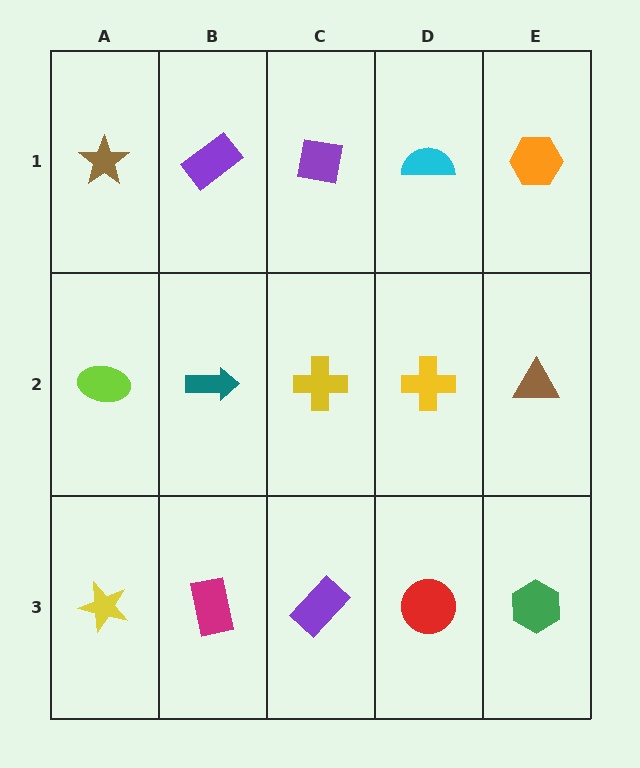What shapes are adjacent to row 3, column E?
A brown triangle (row 2, column E), a red circle (row 3, column D).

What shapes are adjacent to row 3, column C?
A yellow cross (row 2, column C), a magenta rectangle (row 3, column B), a red circle (row 3, column D).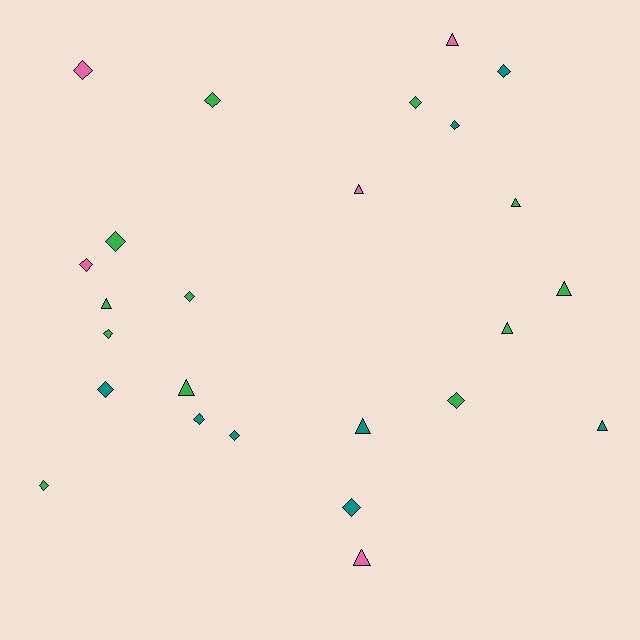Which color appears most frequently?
Green, with 12 objects.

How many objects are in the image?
There are 25 objects.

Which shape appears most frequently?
Diamond, with 15 objects.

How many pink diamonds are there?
There are 2 pink diamonds.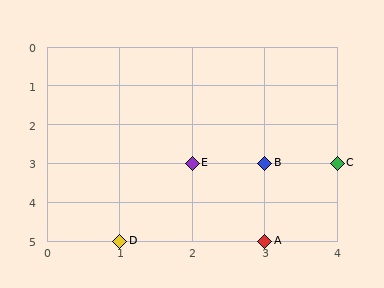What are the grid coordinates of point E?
Point E is at grid coordinates (2, 3).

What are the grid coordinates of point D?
Point D is at grid coordinates (1, 5).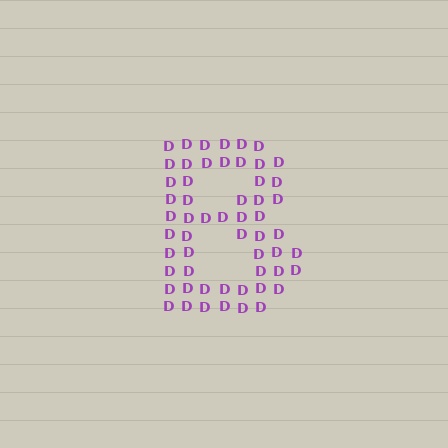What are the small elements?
The small elements are letter D's.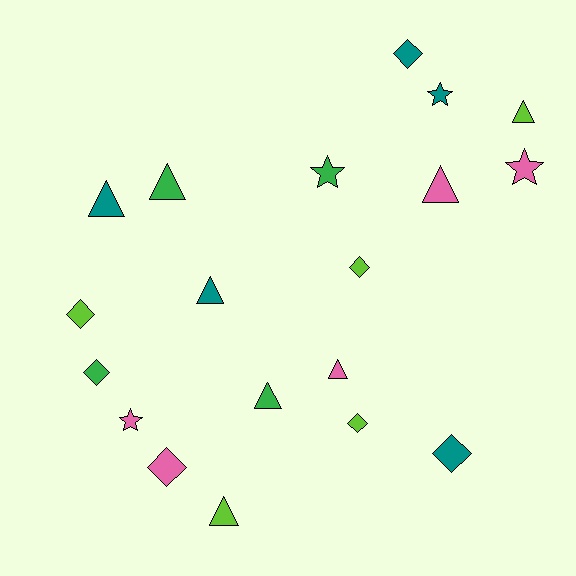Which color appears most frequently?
Lime, with 5 objects.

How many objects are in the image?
There are 19 objects.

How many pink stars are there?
There are 2 pink stars.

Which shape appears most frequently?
Triangle, with 8 objects.